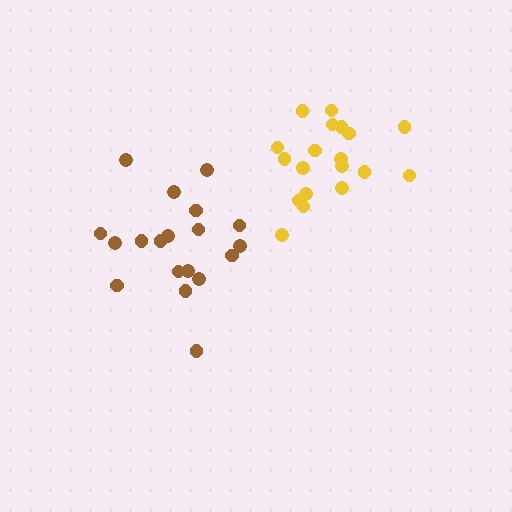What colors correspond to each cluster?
The clusters are colored: brown, yellow.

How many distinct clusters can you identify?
There are 2 distinct clusters.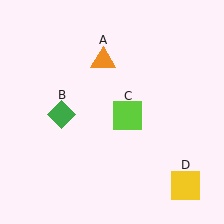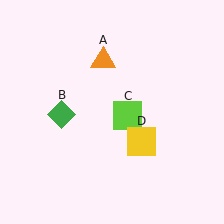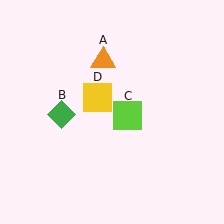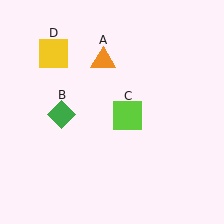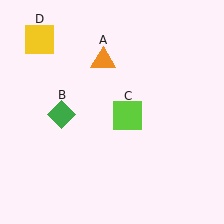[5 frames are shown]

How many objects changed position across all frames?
1 object changed position: yellow square (object D).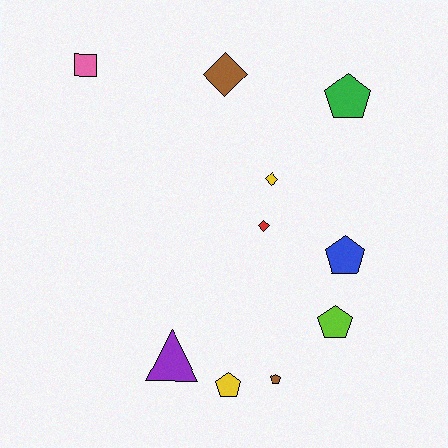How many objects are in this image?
There are 10 objects.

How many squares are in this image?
There is 1 square.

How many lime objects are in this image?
There is 1 lime object.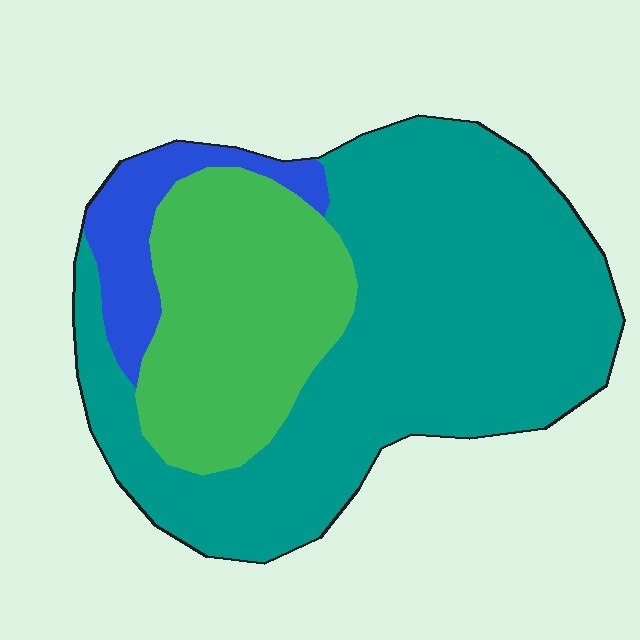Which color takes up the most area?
Teal, at roughly 60%.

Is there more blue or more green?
Green.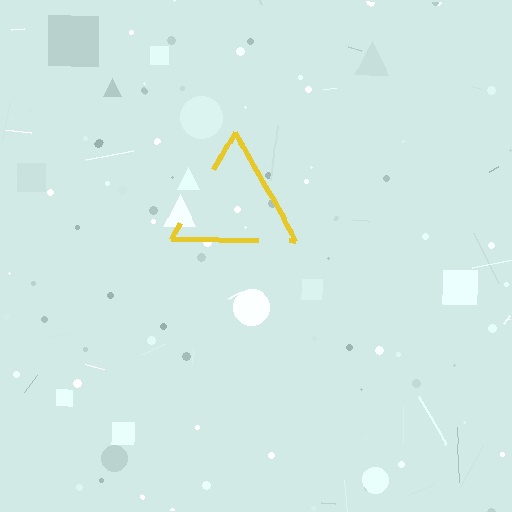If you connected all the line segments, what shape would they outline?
They would outline a triangle.